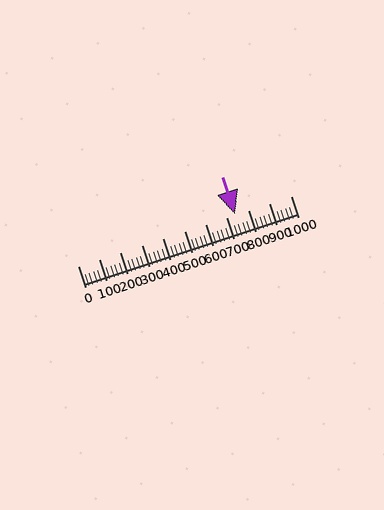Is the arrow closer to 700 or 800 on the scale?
The arrow is closer to 700.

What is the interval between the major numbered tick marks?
The major tick marks are spaced 100 units apart.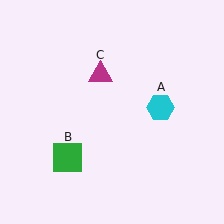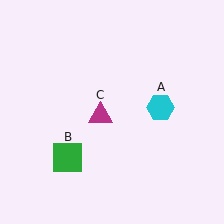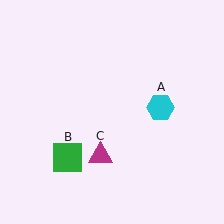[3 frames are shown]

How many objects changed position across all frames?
1 object changed position: magenta triangle (object C).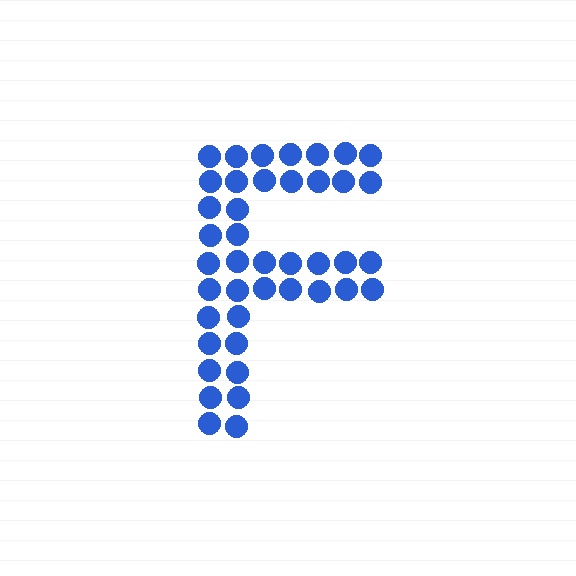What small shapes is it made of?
It is made of small circles.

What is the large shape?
The large shape is the letter F.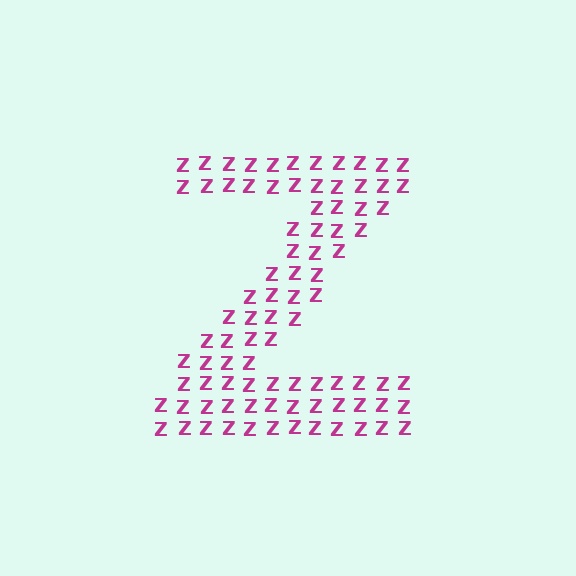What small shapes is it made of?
It is made of small letter Z's.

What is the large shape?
The large shape is the letter Z.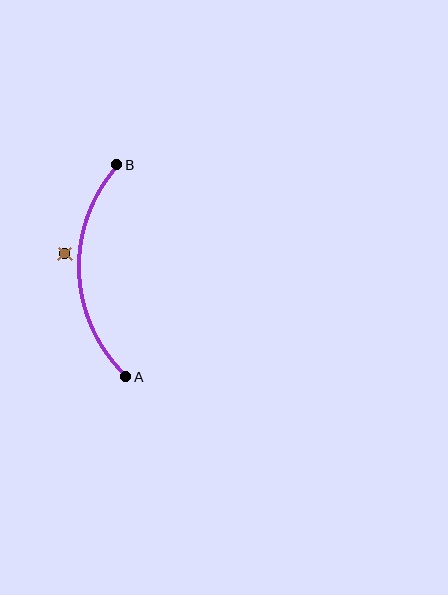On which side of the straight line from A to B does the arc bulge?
The arc bulges to the left of the straight line connecting A and B.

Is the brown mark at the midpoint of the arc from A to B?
No — the brown mark does not lie on the arc at all. It sits slightly outside the curve.